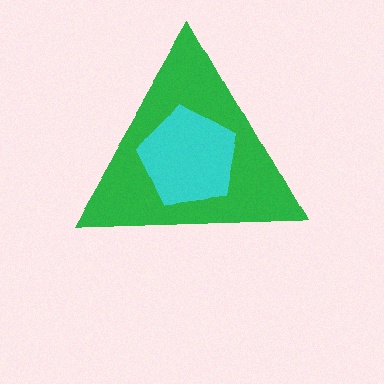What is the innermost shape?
The cyan pentagon.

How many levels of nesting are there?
2.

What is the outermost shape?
The green triangle.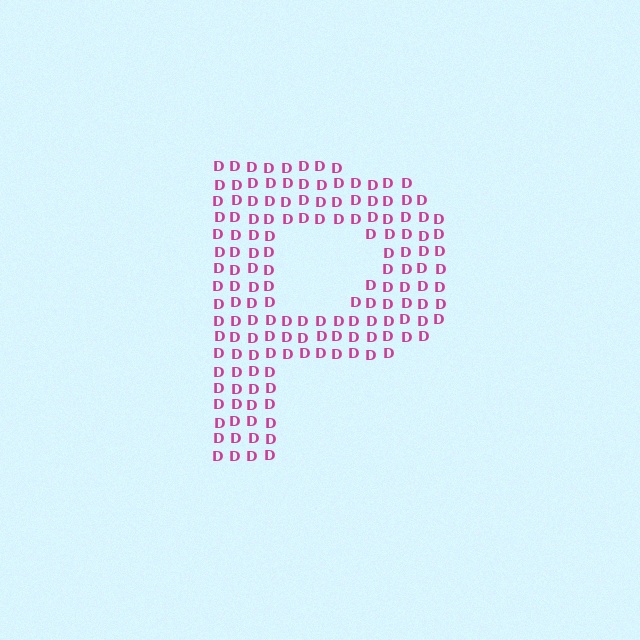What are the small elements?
The small elements are letter D's.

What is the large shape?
The large shape is the letter P.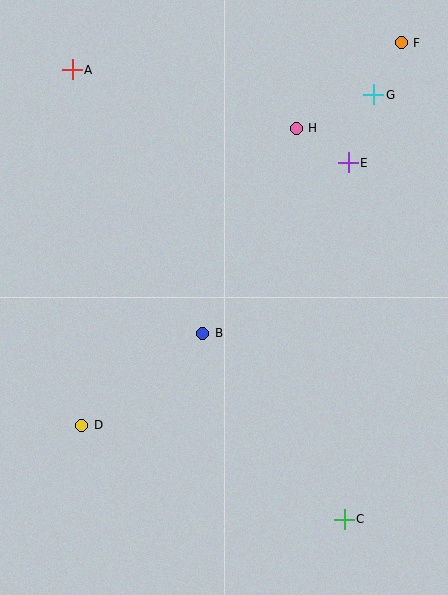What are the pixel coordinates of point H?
Point H is at (296, 128).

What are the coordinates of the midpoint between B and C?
The midpoint between B and C is at (274, 426).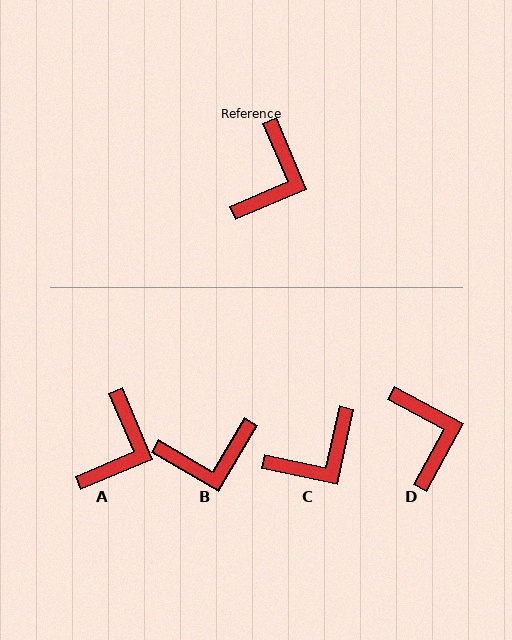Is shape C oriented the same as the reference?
No, it is off by about 35 degrees.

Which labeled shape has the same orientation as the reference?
A.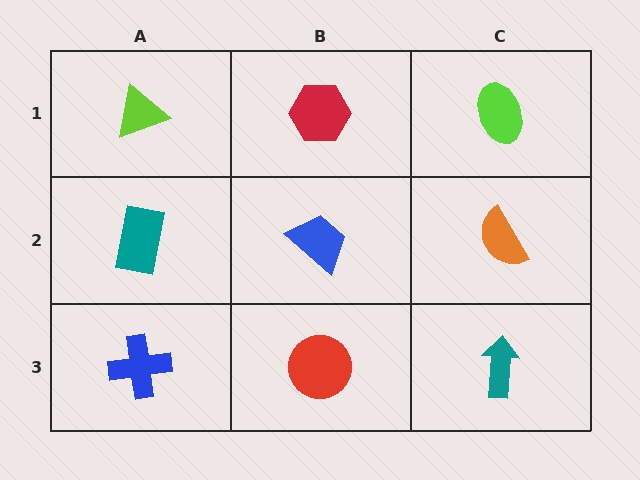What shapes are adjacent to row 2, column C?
A lime ellipse (row 1, column C), a teal arrow (row 3, column C), a blue trapezoid (row 2, column B).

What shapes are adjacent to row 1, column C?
An orange semicircle (row 2, column C), a red hexagon (row 1, column B).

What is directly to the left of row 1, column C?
A red hexagon.